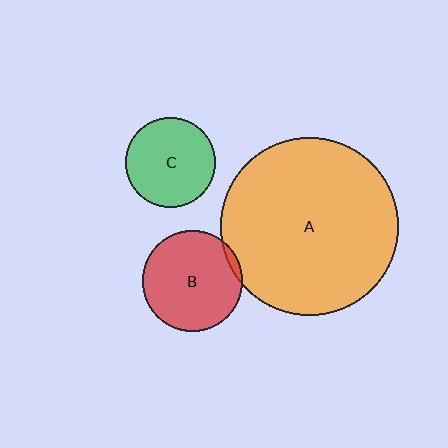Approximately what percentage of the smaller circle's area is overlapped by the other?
Approximately 5%.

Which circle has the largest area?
Circle A (orange).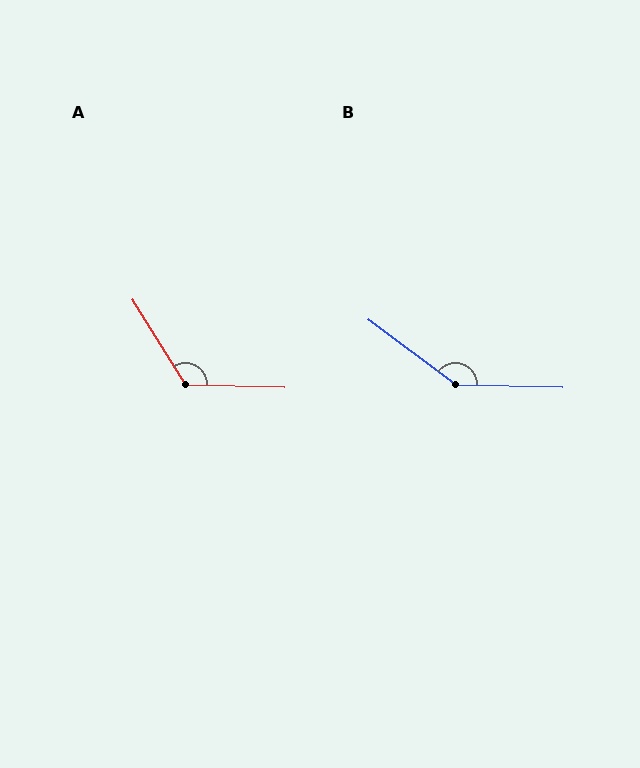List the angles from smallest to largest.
A (123°), B (144°).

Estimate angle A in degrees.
Approximately 123 degrees.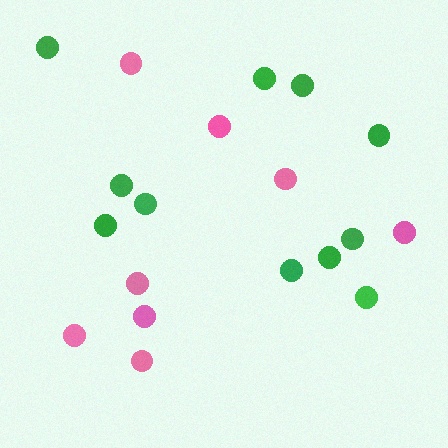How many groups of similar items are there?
There are 2 groups: one group of green circles (11) and one group of pink circles (8).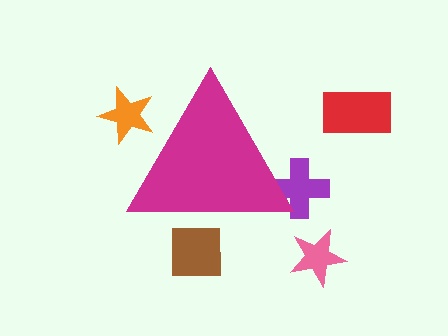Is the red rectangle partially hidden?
No, the red rectangle is fully visible.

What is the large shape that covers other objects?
A magenta triangle.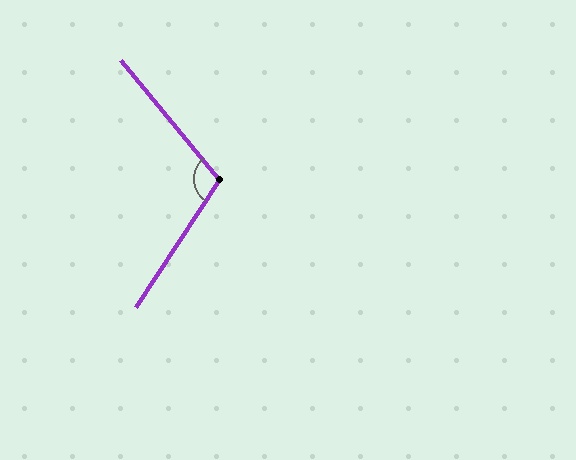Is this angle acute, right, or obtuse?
It is obtuse.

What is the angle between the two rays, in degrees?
Approximately 107 degrees.